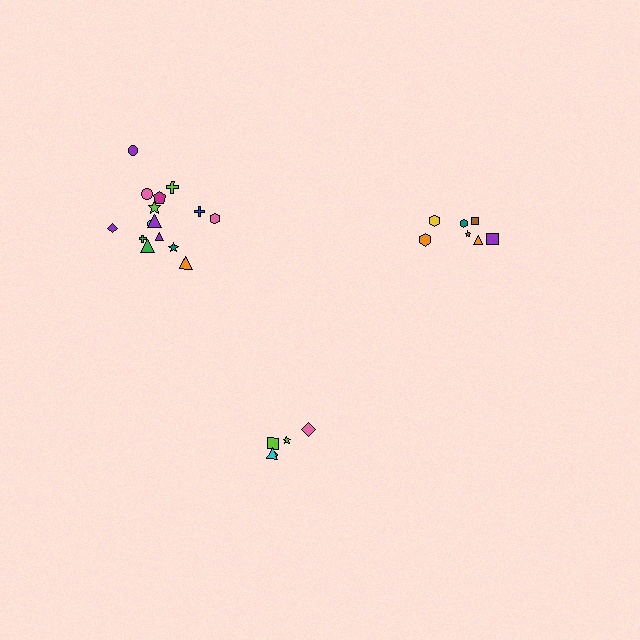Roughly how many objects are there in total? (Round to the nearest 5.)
Roughly 25 objects in total.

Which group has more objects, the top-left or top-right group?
The top-left group.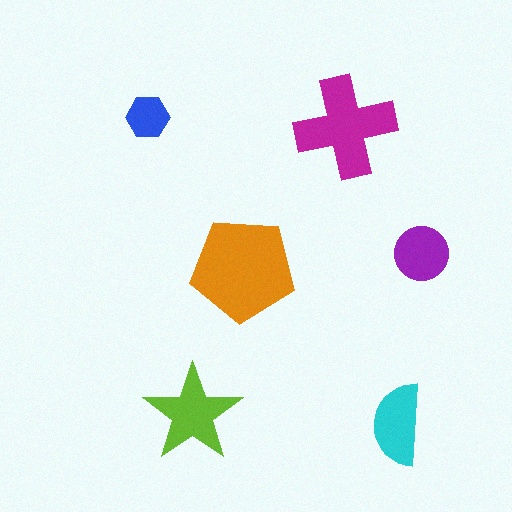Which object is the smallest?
The blue hexagon.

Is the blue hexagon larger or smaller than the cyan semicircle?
Smaller.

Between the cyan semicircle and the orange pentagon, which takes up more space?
The orange pentagon.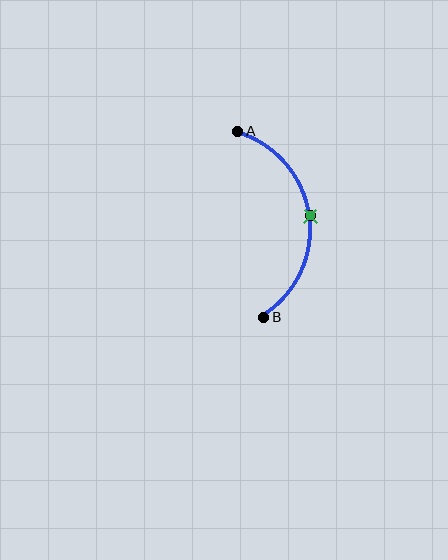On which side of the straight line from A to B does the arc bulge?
The arc bulges to the right of the straight line connecting A and B.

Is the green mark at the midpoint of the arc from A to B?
Yes. The green mark lies on the arc at equal arc-length from both A and B — it is the arc midpoint.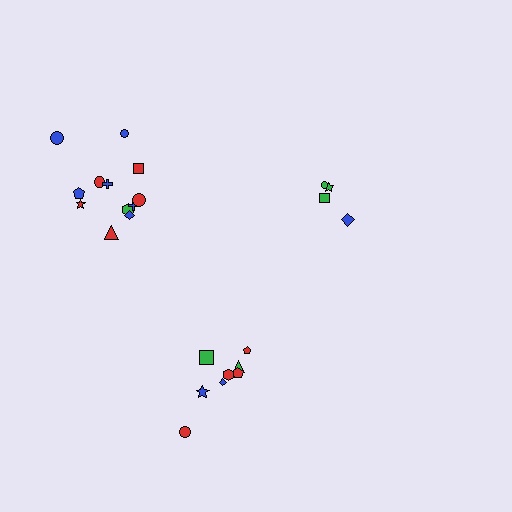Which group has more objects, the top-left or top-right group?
The top-left group.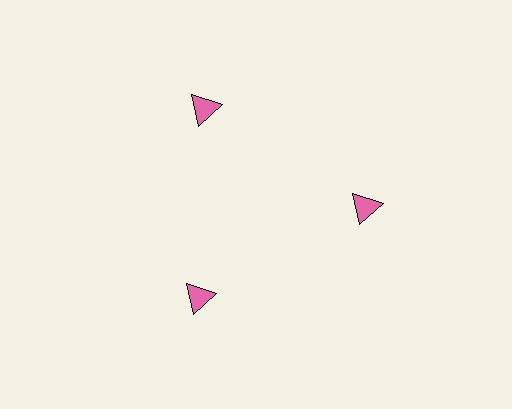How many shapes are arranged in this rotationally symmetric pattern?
There are 3 shapes, arranged in 3 groups of 1.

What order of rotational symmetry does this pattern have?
This pattern has 3-fold rotational symmetry.